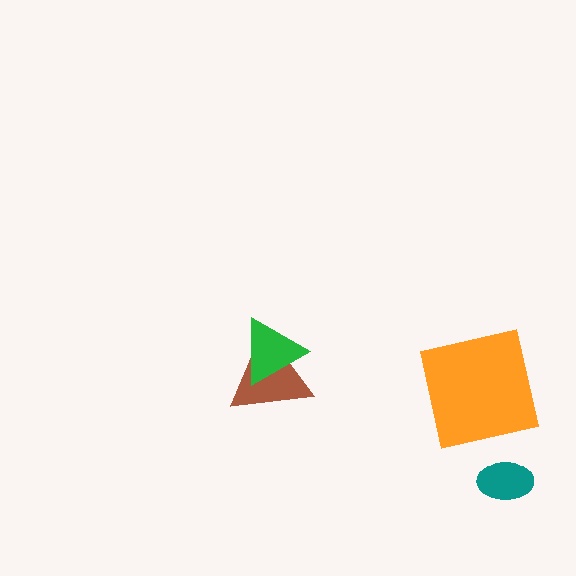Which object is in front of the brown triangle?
The green triangle is in front of the brown triangle.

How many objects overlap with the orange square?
0 objects overlap with the orange square.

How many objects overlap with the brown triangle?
1 object overlaps with the brown triangle.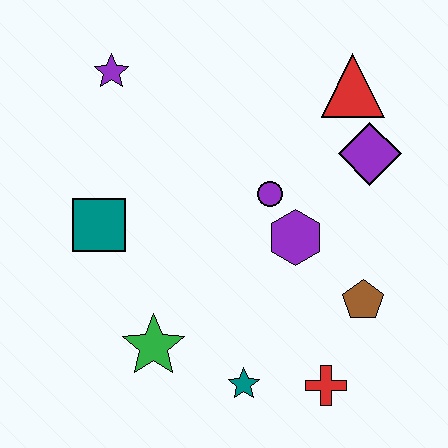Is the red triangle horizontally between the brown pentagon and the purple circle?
Yes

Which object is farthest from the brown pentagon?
The purple star is farthest from the brown pentagon.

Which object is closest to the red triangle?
The purple diamond is closest to the red triangle.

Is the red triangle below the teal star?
No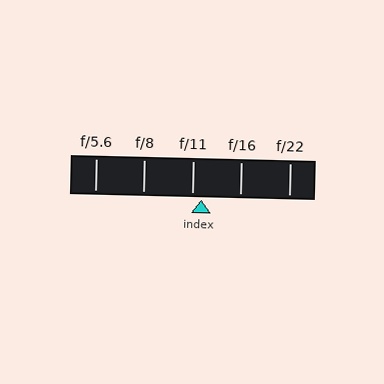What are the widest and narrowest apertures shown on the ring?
The widest aperture shown is f/5.6 and the narrowest is f/22.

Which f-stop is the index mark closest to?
The index mark is closest to f/11.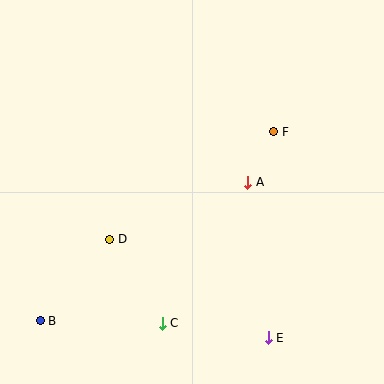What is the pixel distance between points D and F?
The distance between D and F is 196 pixels.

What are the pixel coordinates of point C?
Point C is at (162, 323).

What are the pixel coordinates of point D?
Point D is at (110, 239).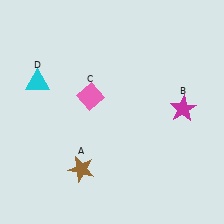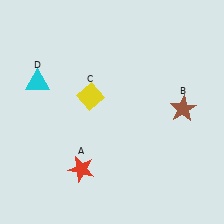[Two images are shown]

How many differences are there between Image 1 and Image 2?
There are 3 differences between the two images.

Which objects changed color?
A changed from brown to red. B changed from magenta to brown. C changed from pink to yellow.